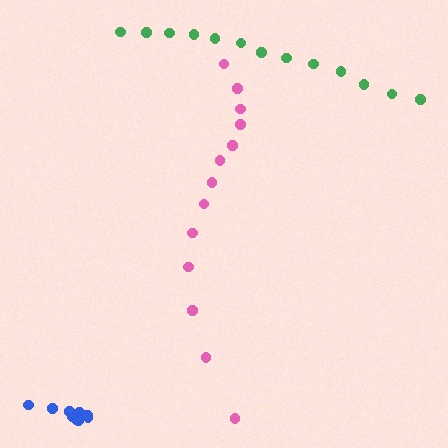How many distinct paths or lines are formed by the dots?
There are 3 distinct paths.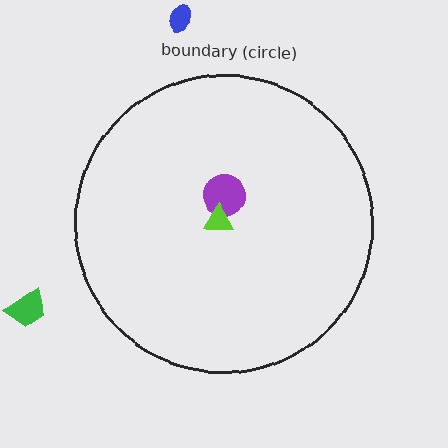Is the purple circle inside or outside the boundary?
Inside.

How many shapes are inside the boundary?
2 inside, 2 outside.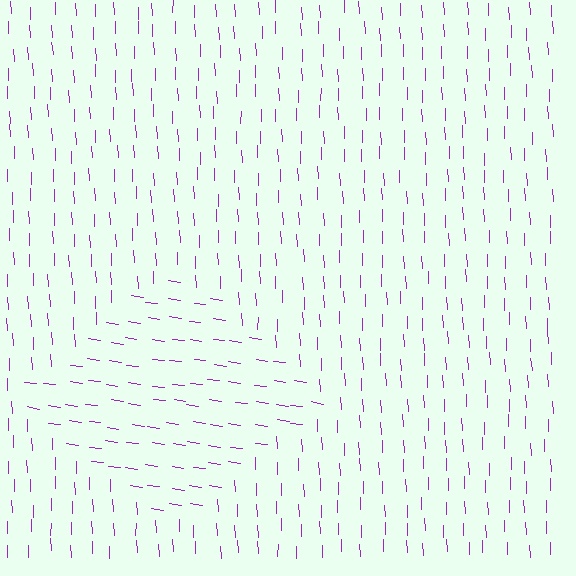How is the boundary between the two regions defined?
The boundary is defined purely by a change in line orientation (approximately 80 degrees difference). All lines are the same color and thickness.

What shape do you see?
I see a diamond.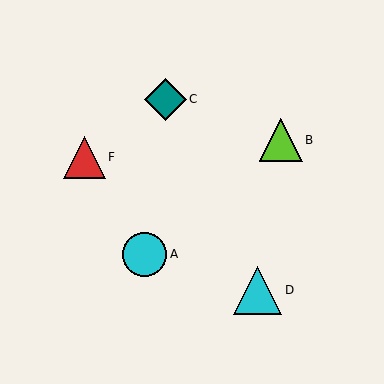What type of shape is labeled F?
Shape F is a red triangle.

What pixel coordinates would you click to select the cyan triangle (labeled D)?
Click at (257, 290) to select the cyan triangle D.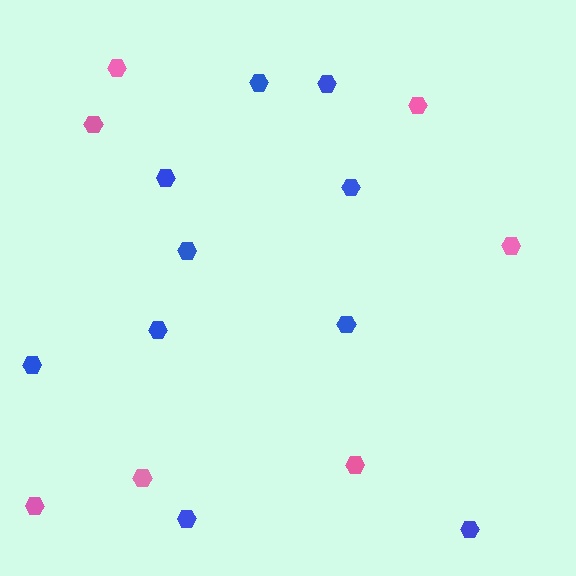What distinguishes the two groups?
There are 2 groups: one group of blue hexagons (10) and one group of pink hexagons (7).